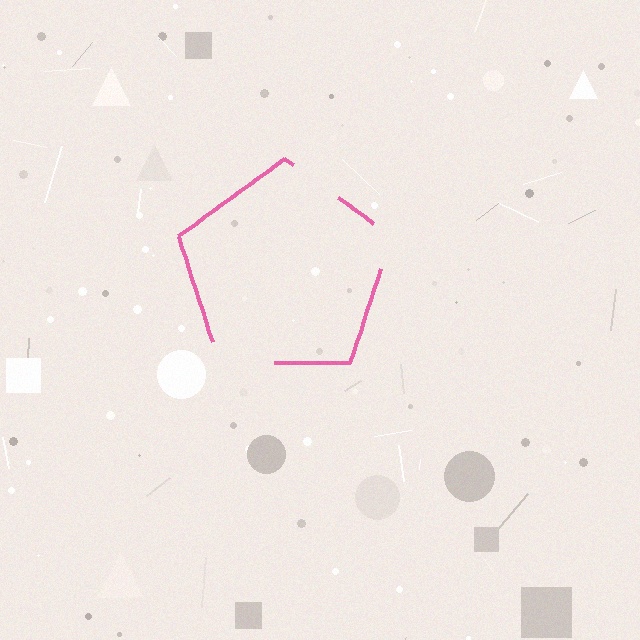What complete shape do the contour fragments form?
The contour fragments form a pentagon.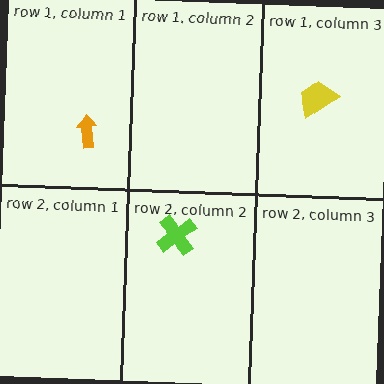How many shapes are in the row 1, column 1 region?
1.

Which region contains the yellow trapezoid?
The row 1, column 3 region.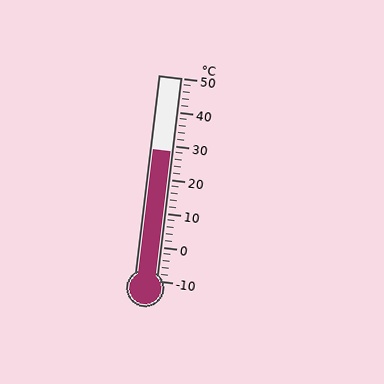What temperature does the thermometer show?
The thermometer shows approximately 28°C.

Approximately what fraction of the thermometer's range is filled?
The thermometer is filled to approximately 65% of its range.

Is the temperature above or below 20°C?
The temperature is above 20°C.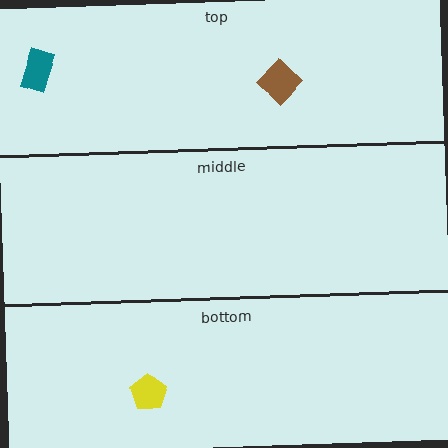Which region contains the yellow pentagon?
The bottom region.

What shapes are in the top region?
The brown diamond, the teal rectangle.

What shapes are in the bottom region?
The yellow pentagon.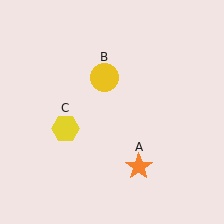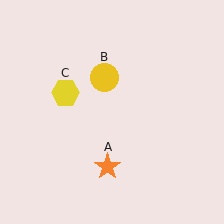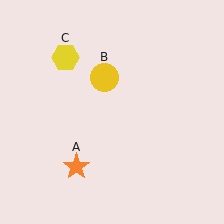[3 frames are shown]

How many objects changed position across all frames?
2 objects changed position: orange star (object A), yellow hexagon (object C).